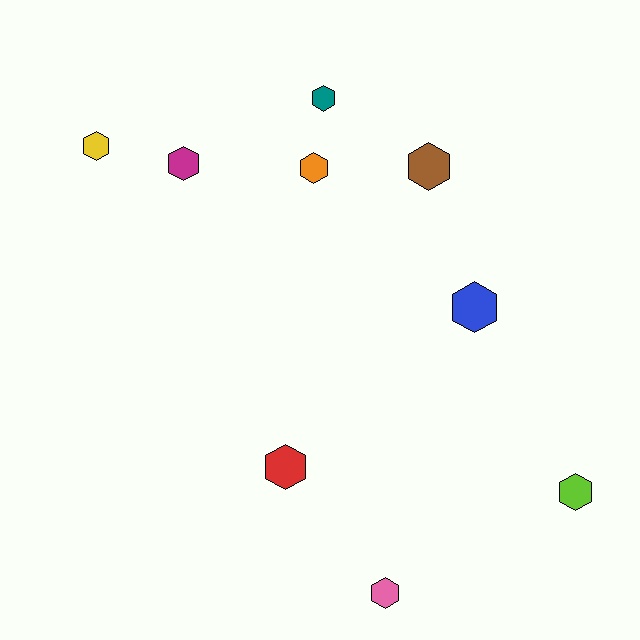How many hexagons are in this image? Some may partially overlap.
There are 9 hexagons.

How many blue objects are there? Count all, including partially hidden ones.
There is 1 blue object.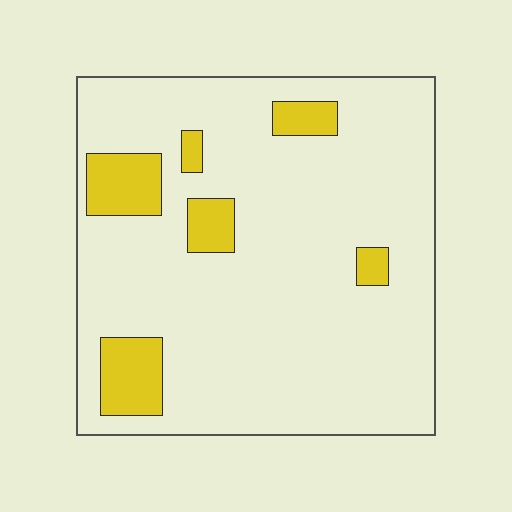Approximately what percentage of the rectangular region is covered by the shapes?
Approximately 15%.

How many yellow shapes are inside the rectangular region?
6.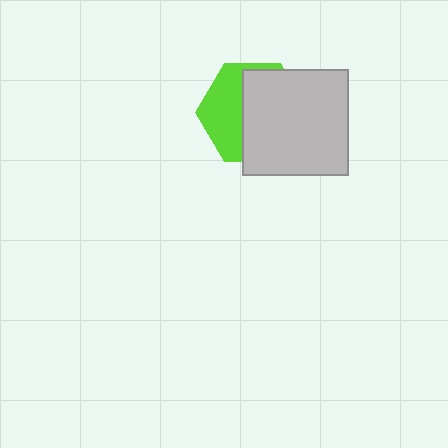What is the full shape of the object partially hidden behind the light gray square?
The partially hidden object is a lime hexagon.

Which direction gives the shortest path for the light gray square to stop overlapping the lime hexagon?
Moving right gives the shortest separation.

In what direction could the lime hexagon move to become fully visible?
The lime hexagon could move left. That would shift it out from behind the light gray square entirely.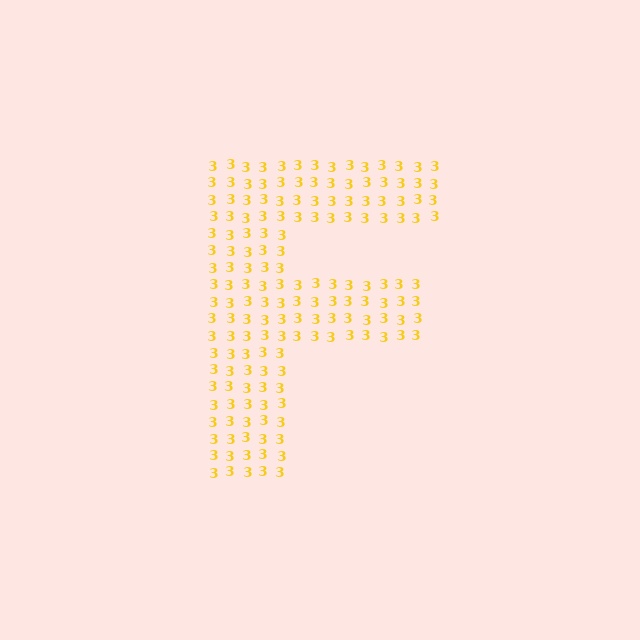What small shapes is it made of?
It is made of small digit 3's.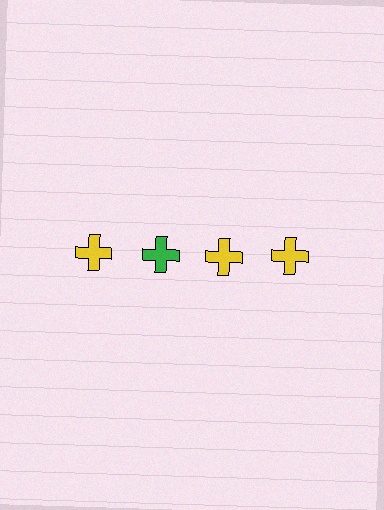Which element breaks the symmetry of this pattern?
The green cross in the top row, second from left column breaks the symmetry. All other shapes are yellow crosses.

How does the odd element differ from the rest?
It has a different color: green instead of yellow.